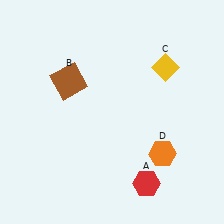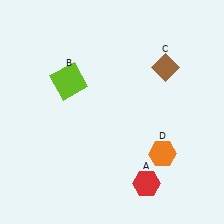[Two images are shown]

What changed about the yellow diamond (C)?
In Image 1, C is yellow. In Image 2, it changed to brown.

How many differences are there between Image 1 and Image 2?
There are 2 differences between the two images.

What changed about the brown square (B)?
In Image 1, B is brown. In Image 2, it changed to lime.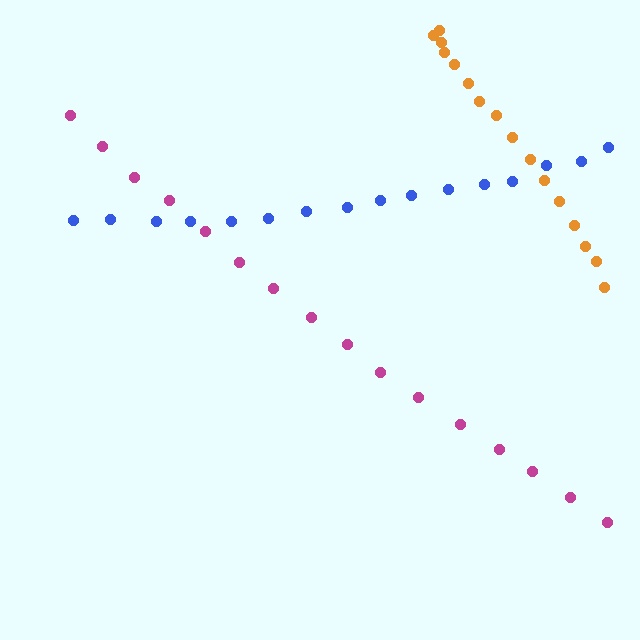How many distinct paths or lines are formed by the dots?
There are 3 distinct paths.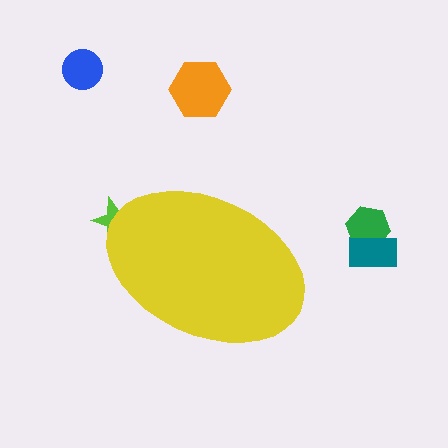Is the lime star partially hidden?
Yes, the lime star is partially hidden behind the yellow ellipse.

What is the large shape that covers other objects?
A yellow ellipse.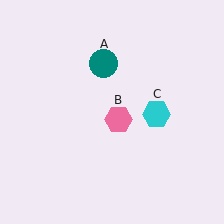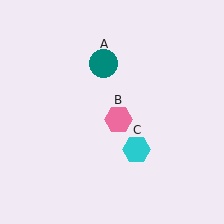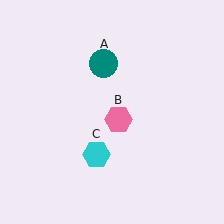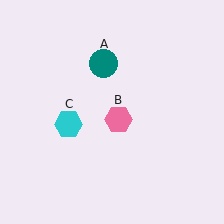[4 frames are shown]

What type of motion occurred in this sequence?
The cyan hexagon (object C) rotated clockwise around the center of the scene.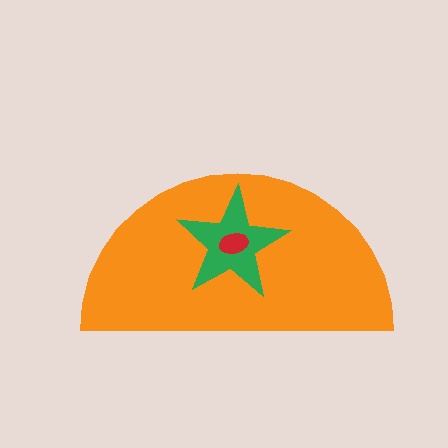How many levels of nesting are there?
3.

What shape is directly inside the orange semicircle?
The green star.